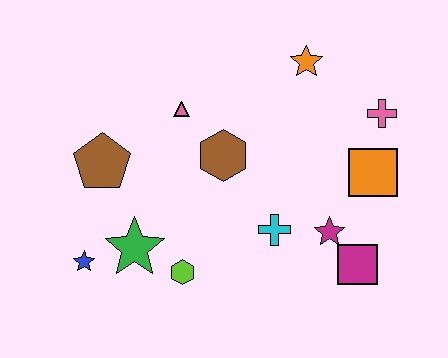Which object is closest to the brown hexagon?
The pink triangle is closest to the brown hexagon.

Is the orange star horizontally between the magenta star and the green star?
Yes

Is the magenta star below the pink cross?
Yes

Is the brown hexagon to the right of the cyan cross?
No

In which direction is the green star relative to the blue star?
The green star is to the right of the blue star.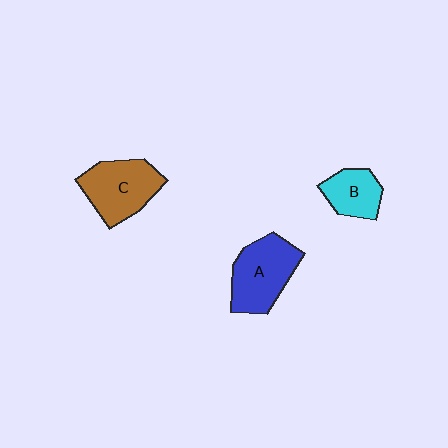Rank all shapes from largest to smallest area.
From largest to smallest: A (blue), C (brown), B (cyan).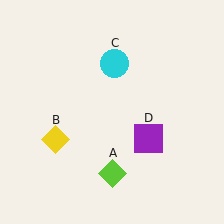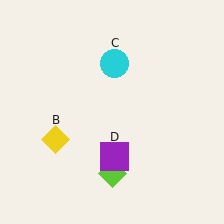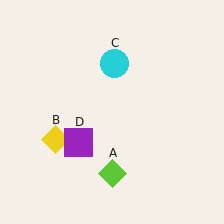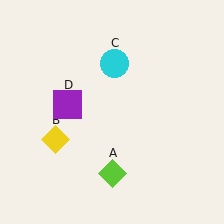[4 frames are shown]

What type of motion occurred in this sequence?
The purple square (object D) rotated clockwise around the center of the scene.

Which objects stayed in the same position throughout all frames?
Lime diamond (object A) and yellow diamond (object B) and cyan circle (object C) remained stationary.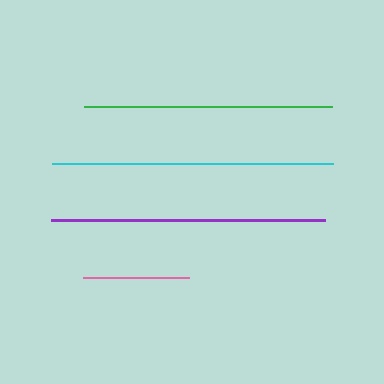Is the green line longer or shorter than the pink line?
The green line is longer than the pink line.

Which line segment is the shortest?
The pink line is the shortest at approximately 106 pixels.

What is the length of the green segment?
The green segment is approximately 249 pixels long.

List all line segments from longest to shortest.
From longest to shortest: cyan, purple, green, pink.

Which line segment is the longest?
The cyan line is the longest at approximately 281 pixels.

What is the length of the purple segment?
The purple segment is approximately 275 pixels long.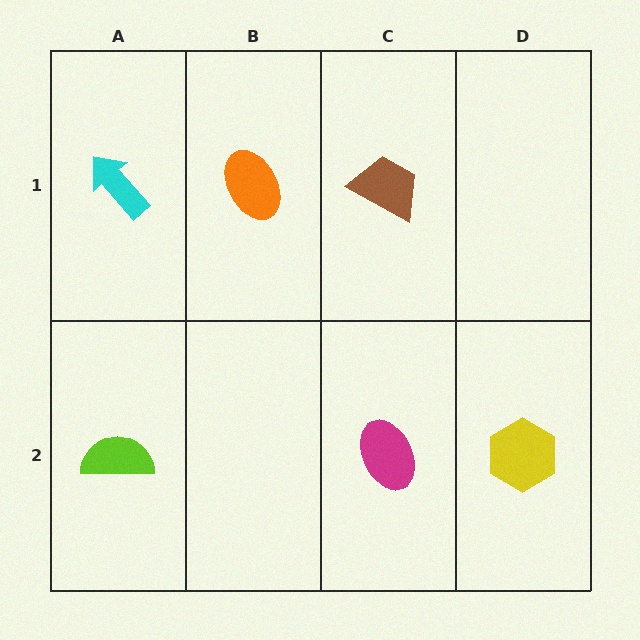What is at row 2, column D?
A yellow hexagon.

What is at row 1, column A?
A cyan arrow.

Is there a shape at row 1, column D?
No, that cell is empty.